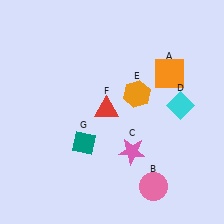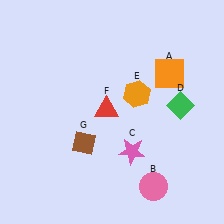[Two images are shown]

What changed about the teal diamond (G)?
In Image 1, G is teal. In Image 2, it changed to brown.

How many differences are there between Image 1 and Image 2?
There are 2 differences between the two images.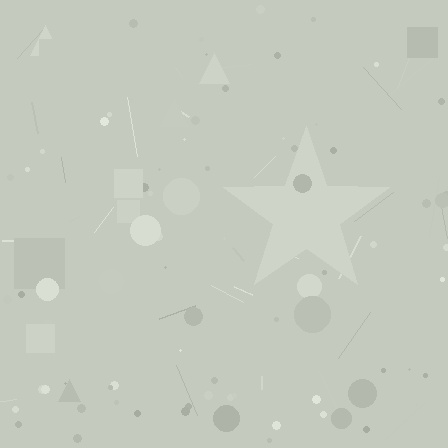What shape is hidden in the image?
A star is hidden in the image.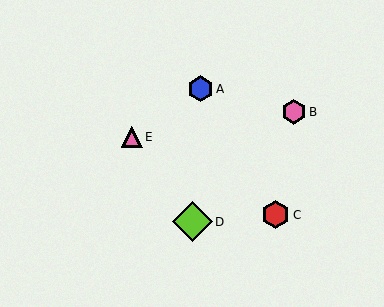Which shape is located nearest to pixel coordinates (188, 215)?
The lime diamond (labeled D) at (192, 222) is nearest to that location.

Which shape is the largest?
The lime diamond (labeled D) is the largest.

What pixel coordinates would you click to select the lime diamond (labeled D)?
Click at (192, 222) to select the lime diamond D.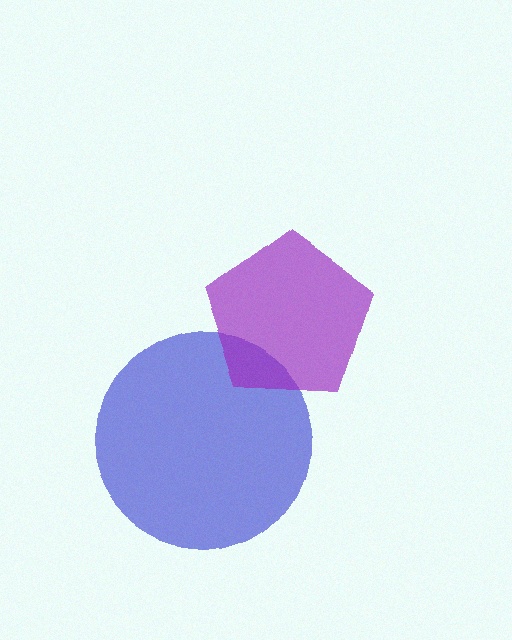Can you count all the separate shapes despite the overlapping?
Yes, there are 2 separate shapes.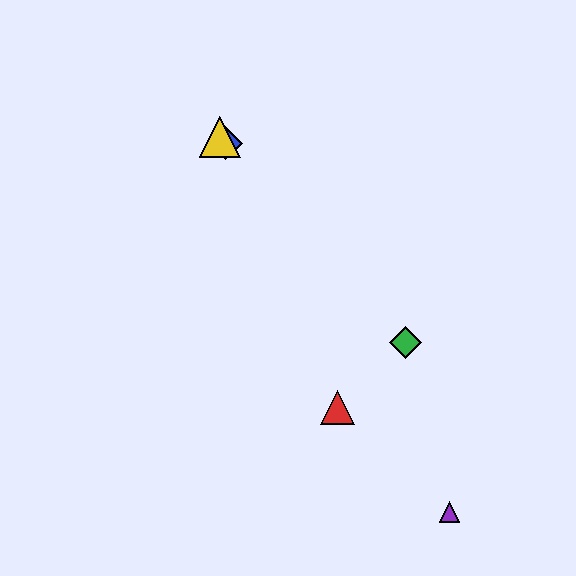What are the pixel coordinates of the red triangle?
The red triangle is at (338, 407).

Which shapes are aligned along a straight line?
The blue diamond, the green diamond, the yellow triangle are aligned along a straight line.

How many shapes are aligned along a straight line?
3 shapes (the blue diamond, the green diamond, the yellow triangle) are aligned along a straight line.